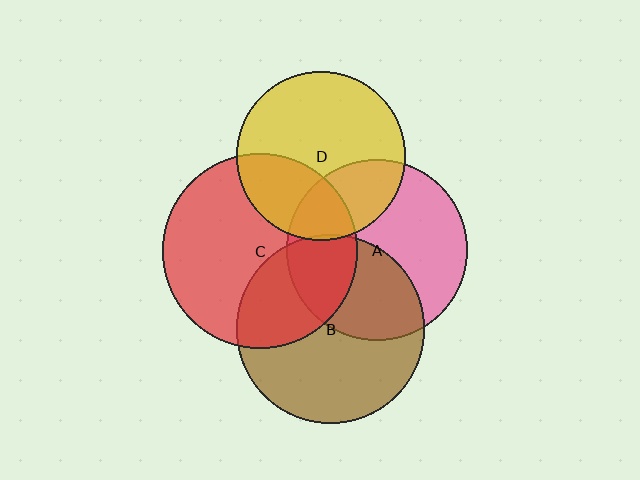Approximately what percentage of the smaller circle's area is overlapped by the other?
Approximately 30%.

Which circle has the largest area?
Circle C (red).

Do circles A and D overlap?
Yes.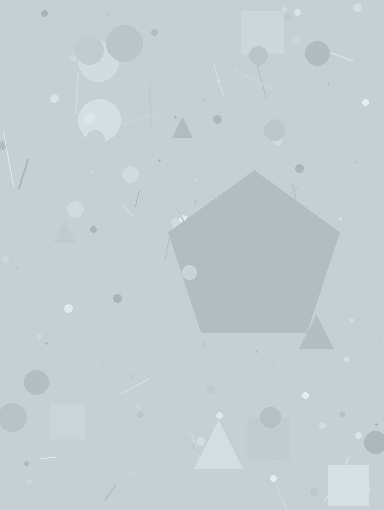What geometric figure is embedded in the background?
A pentagon is embedded in the background.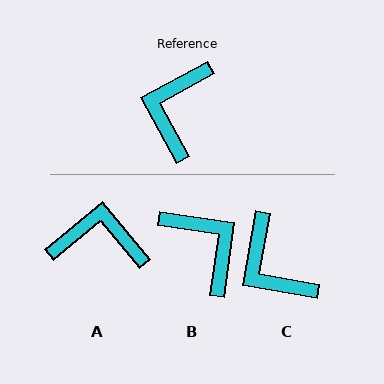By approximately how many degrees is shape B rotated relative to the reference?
Approximately 127 degrees clockwise.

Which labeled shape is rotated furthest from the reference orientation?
B, about 127 degrees away.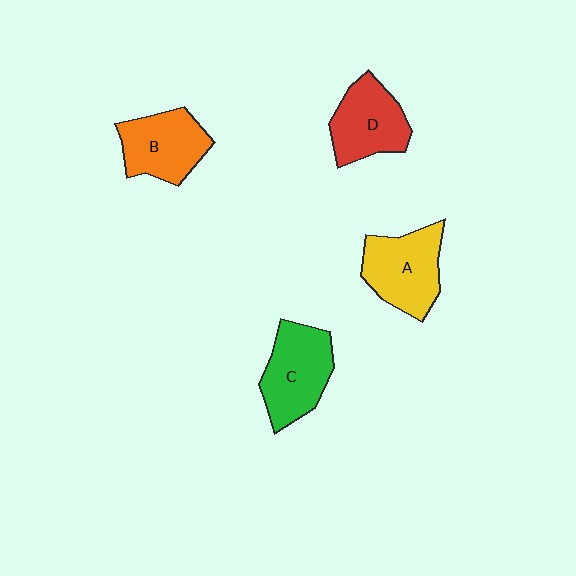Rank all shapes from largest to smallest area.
From largest to smallest: A (yellow), C (green), B (orange), D (red).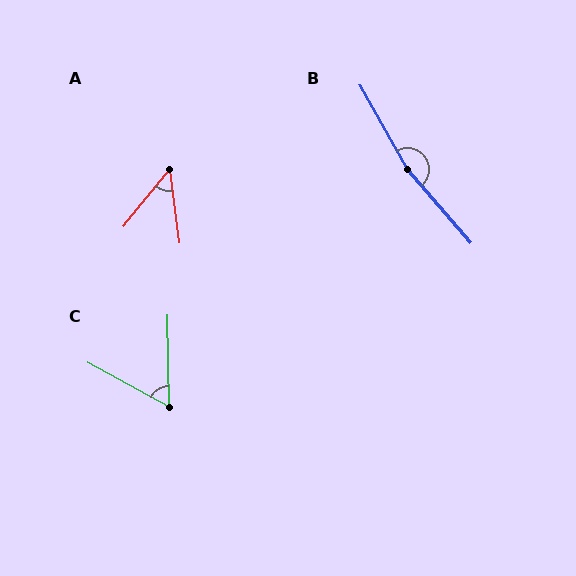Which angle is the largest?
B, at approximately 168 degrees.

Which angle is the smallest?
A, at approximately 46 degrees.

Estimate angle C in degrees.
Approximately 61 degrees.